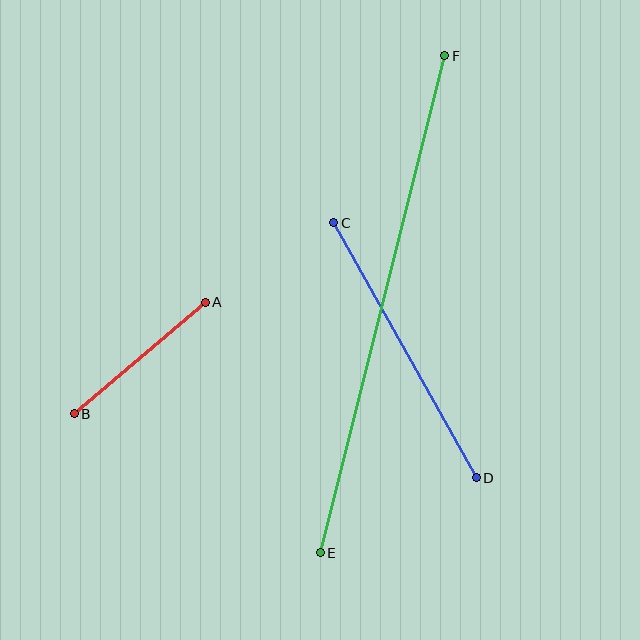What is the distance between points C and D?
The distance is approximately 292 pixels.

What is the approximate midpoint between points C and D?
The midpoint is at approximately (405, 350) pixels.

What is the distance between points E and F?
The distance is approximately 512 pixels.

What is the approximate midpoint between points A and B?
The midpoint is at approximately (140, 358) pixels.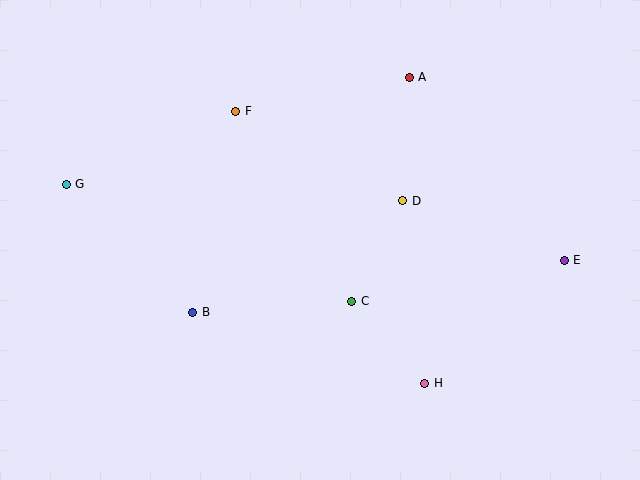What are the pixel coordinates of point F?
Point F is at (236, 111).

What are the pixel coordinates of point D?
Point D is at (403, 201).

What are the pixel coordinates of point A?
Point A is at (409, 77).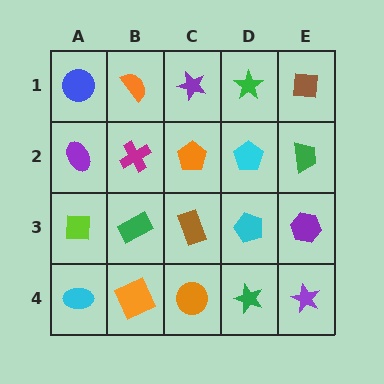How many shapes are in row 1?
5 shapes.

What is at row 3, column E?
A purple hexagon.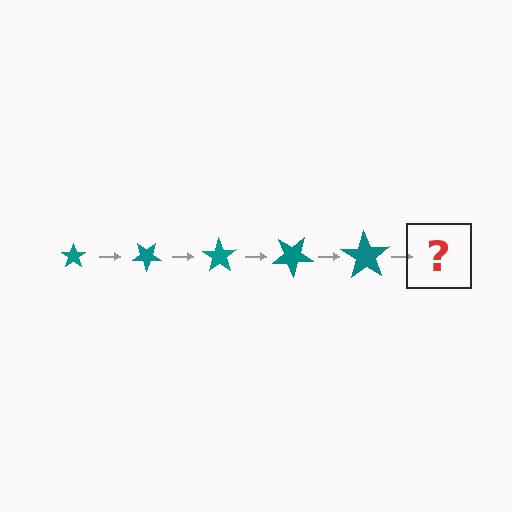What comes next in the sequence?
The next element should be a star, larger than the previous one and rotated 175 degrees from the start.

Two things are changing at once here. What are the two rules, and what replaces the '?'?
The two rules are that the star grows larger each step and it rotates 35 degrees each step. The '?' should be a star, larger than the previous one and rotated 175 degrees from the start.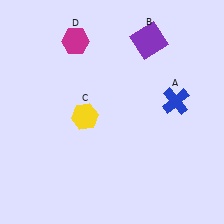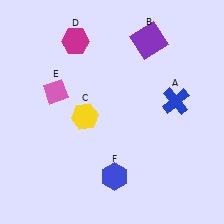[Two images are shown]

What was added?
A pink diamond (E), a blue hexagon (F) were added in Image 2.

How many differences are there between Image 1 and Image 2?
There are 2 differences between the two images.